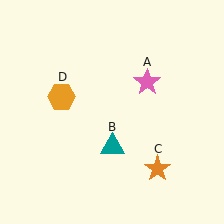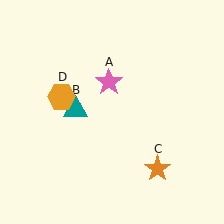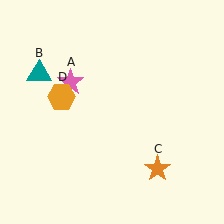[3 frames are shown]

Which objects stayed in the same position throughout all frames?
Orange star (object C) and orange hexagon (object D) remained stationary.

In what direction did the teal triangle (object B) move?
The teal triangle (object B) moved up and to the left.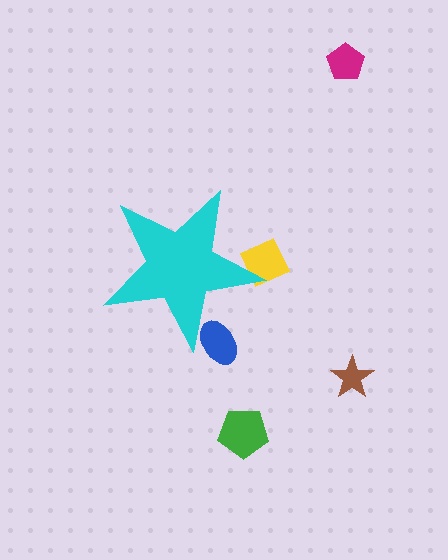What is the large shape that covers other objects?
A cyan star.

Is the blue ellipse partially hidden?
Yes, the blue ellipse is partially hidden behind the cyan star.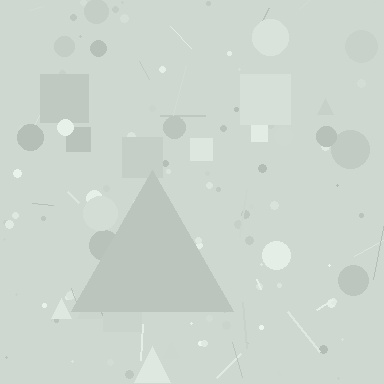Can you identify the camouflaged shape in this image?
The camouflaged shape is a triangle.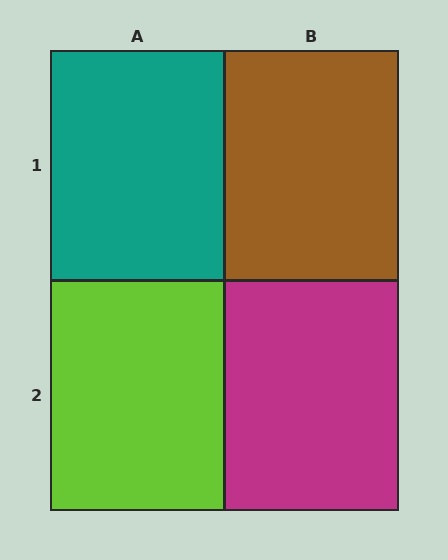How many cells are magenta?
1 cell is magenta.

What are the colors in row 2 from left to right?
Lime, magenta.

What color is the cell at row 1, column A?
Teal.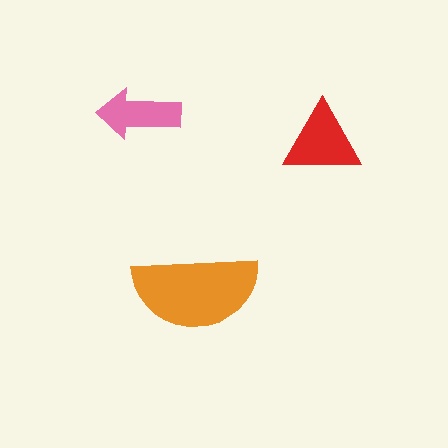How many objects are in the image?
There are 3 objects in the image.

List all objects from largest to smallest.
The orange semicircle, the red triangle, the pink arrow.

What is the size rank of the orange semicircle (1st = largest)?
1st.